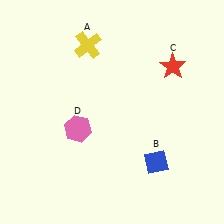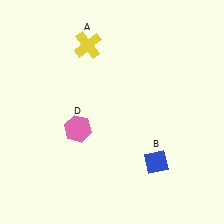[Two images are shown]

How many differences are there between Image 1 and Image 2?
There is 1 difference between the two images.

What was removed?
The red star (C) was removed in Image 2.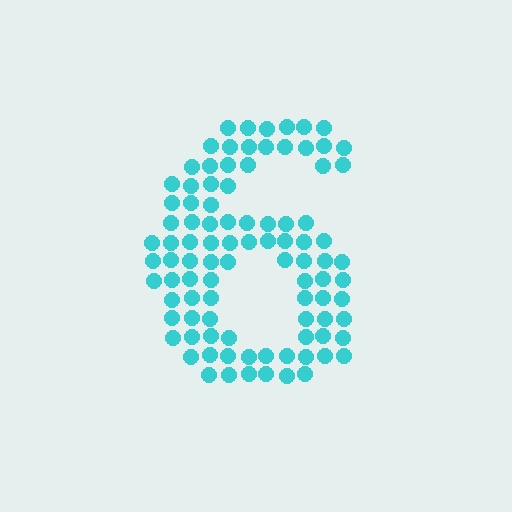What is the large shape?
The large shape is the digit 6.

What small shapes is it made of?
It is made of small circles.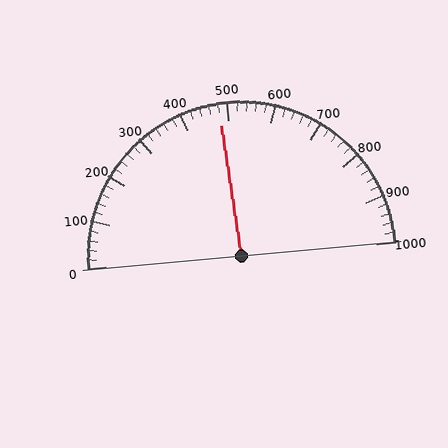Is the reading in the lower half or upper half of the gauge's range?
The reading is in the lower half of the range (0 to 1000).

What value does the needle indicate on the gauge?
The needle indicates approximately 480.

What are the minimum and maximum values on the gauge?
The gauge ranges from 0 to 1000.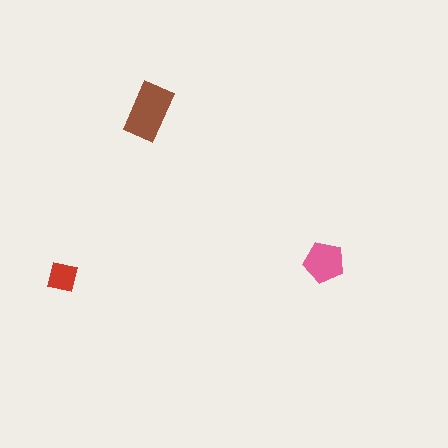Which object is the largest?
The brown rectangle.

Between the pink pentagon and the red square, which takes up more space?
The pink pentagon.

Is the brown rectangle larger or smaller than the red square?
Larger.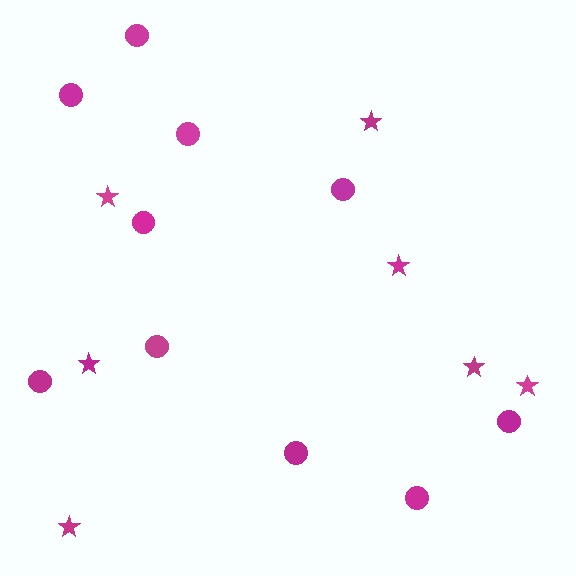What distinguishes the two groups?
There are 2 groups: one group of stars (7) and one group of circles (10).